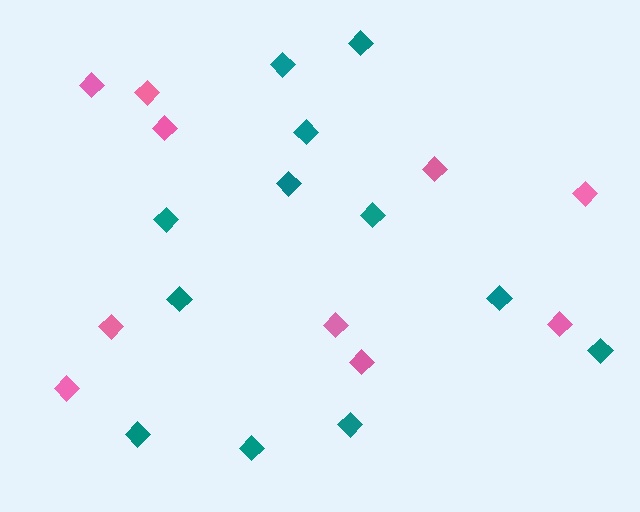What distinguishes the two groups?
There are 2 groups: one group of pink diamonds (10) and one group of teal diamonds (12).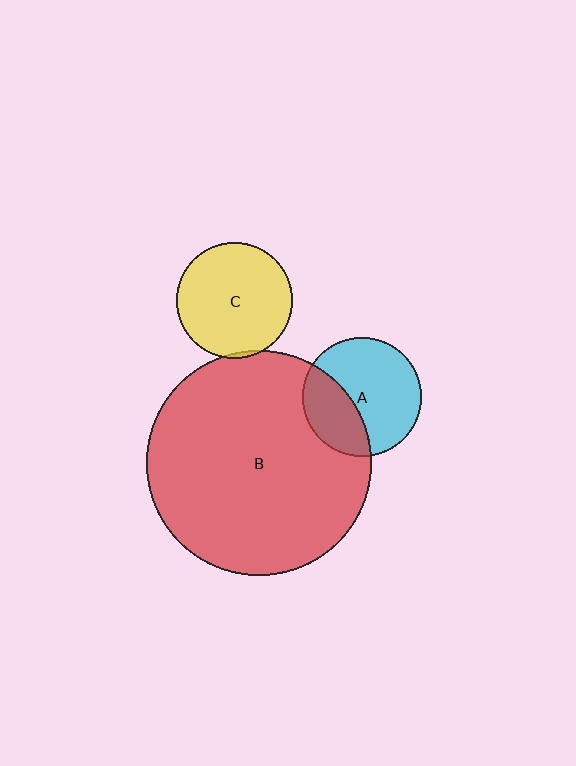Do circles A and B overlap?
Yes.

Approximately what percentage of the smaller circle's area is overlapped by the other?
Approximately 35%.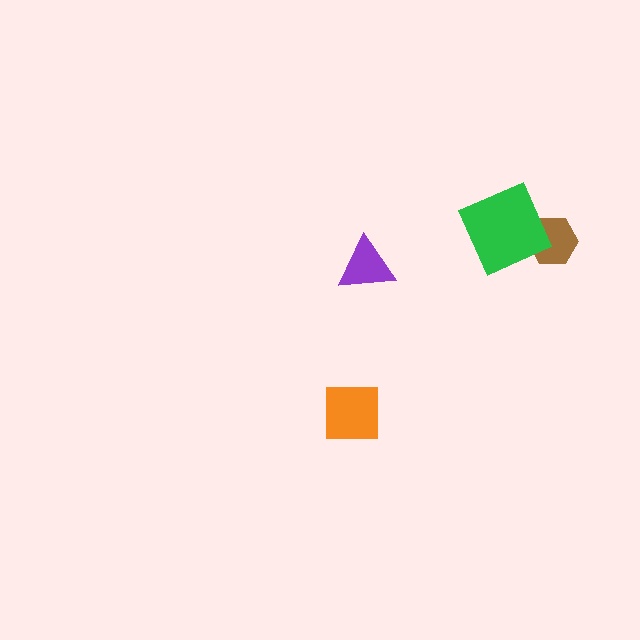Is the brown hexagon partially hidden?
Yes, it is partially covered by another shape.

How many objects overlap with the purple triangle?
0 objects overlap with the purple triangle.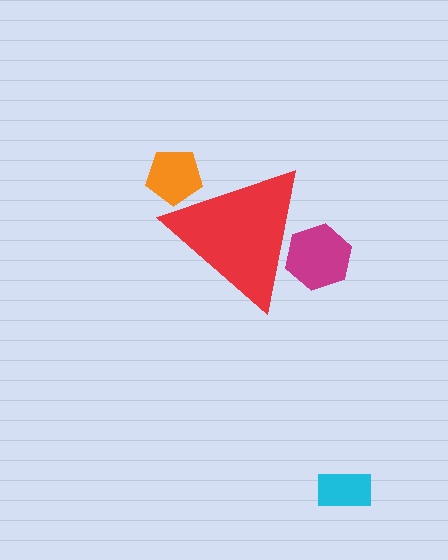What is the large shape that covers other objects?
A red triangle.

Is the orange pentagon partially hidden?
Yes, the orange pentagon is partially hidden behind the red triangle.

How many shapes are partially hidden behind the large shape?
2 shapes are partially hidden.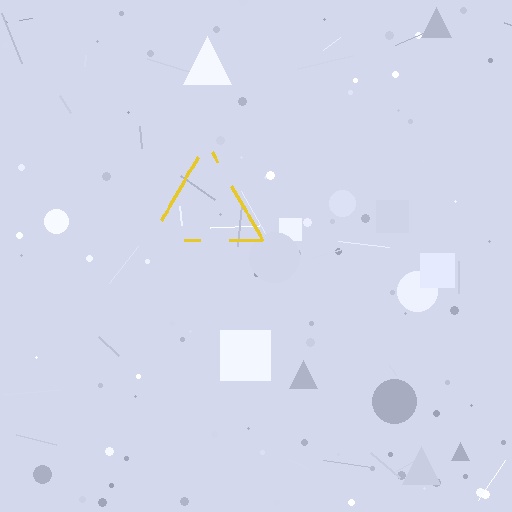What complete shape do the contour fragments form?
The contour fragments form a triangle.